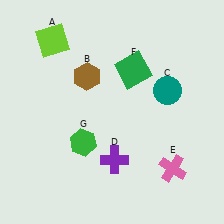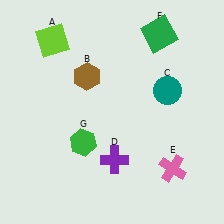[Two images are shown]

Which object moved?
The green square (F) moved up.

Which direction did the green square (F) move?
The green square (F) moved up.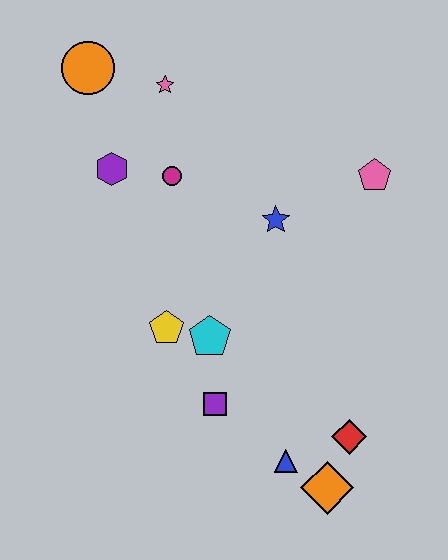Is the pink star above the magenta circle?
Yes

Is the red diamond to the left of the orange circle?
No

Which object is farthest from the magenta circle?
The orange diamond is farthest from the magenta circle.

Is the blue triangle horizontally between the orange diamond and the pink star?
Yes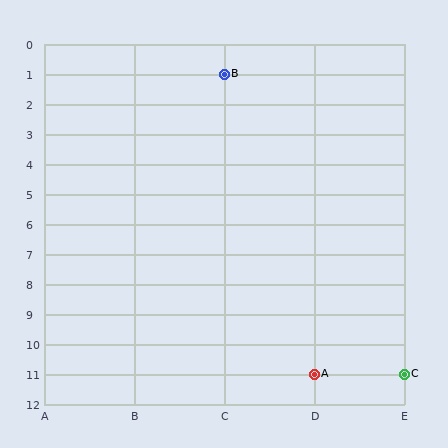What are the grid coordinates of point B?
Point B is at grid coordinates (C, 1).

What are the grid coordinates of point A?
Point A is at grid coordinates (D, 11).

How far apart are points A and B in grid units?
Points A and B are 1 column and 10 rows apart (about 10.0 grid units diagonally).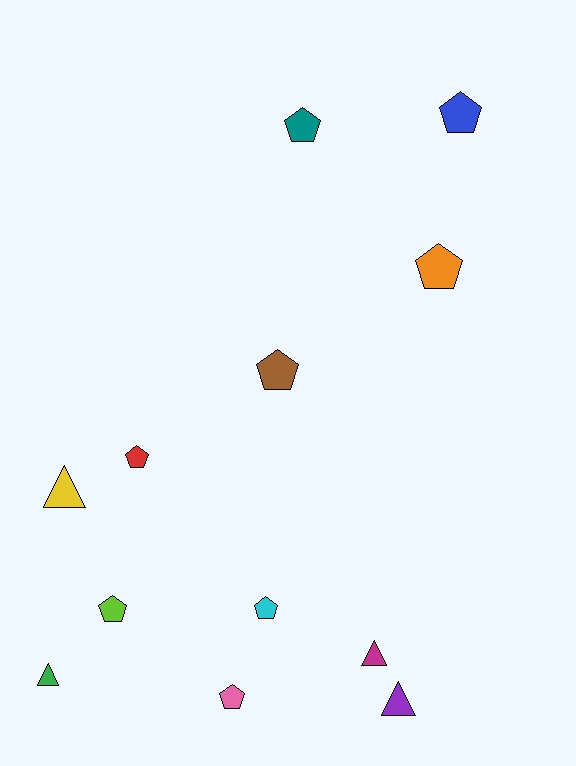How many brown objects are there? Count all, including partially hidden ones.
There is 1 brown object.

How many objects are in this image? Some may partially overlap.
There are 12 objects.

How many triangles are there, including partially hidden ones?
There are 4 triangles.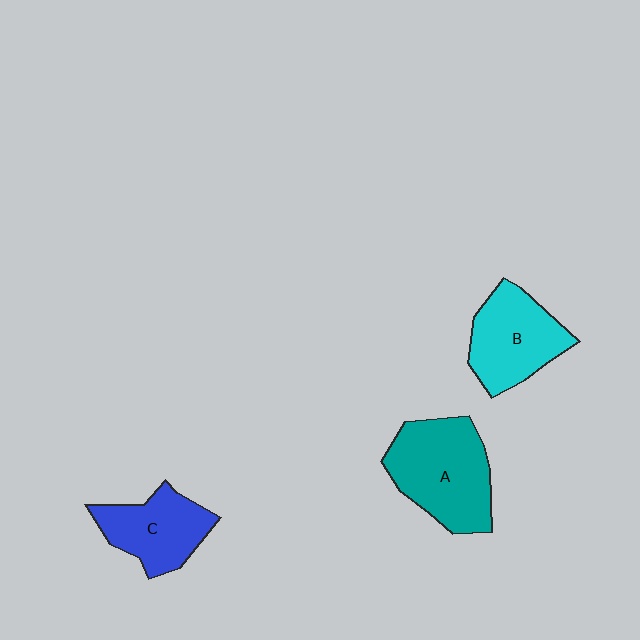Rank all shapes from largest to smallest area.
From largest to smallest: A (teal), B (cyan), C (blue).